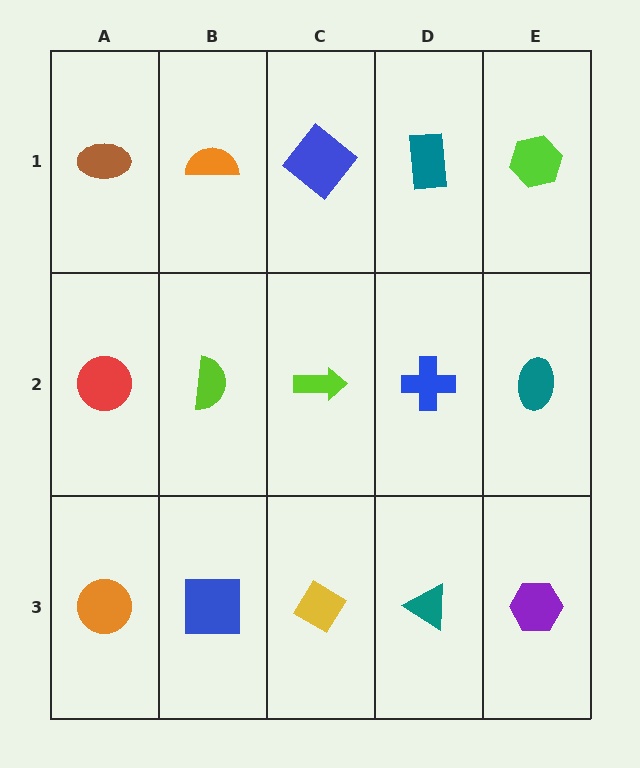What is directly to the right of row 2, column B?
A lime arrow.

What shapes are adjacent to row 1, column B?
A lime semicircle (row 2, column B), a brown ellipse (row 1, column A), a blue diamond (row 1, column C).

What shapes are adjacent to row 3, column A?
A red circle (row 2, column A), a blue square (row 3, column B).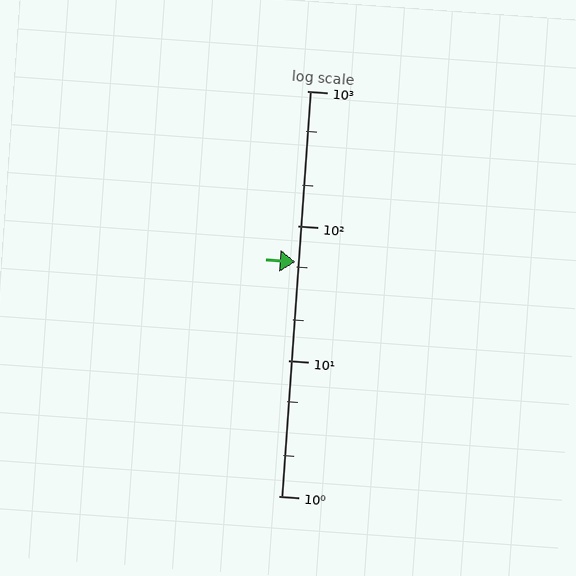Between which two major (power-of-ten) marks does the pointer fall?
The pointer is between 10 and 100.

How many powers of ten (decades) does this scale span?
The scale spans 3 decades, from 1 to 1000.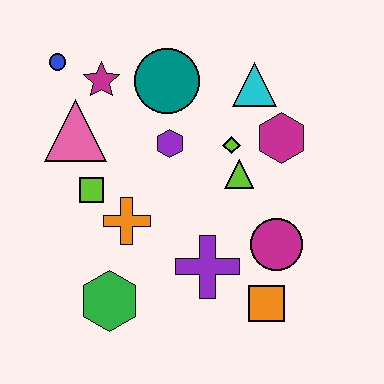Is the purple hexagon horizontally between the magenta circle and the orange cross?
Yes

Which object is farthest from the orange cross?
The cyan triangle is farthest from the orange cross.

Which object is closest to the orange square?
The magenta circle is closest to the orange square.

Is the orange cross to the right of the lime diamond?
No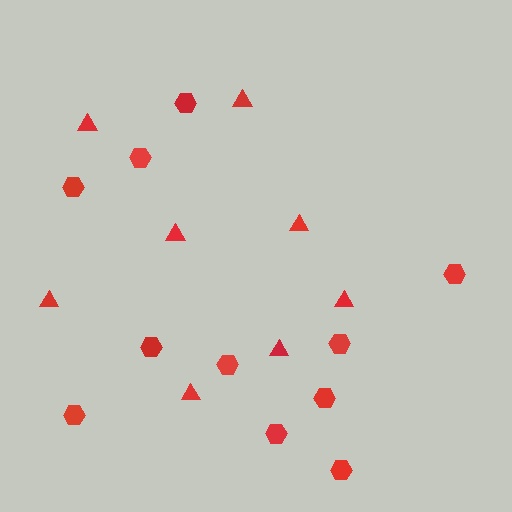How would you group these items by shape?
There are 2 groups: one group of hexagons (11) and one group of triangles (8).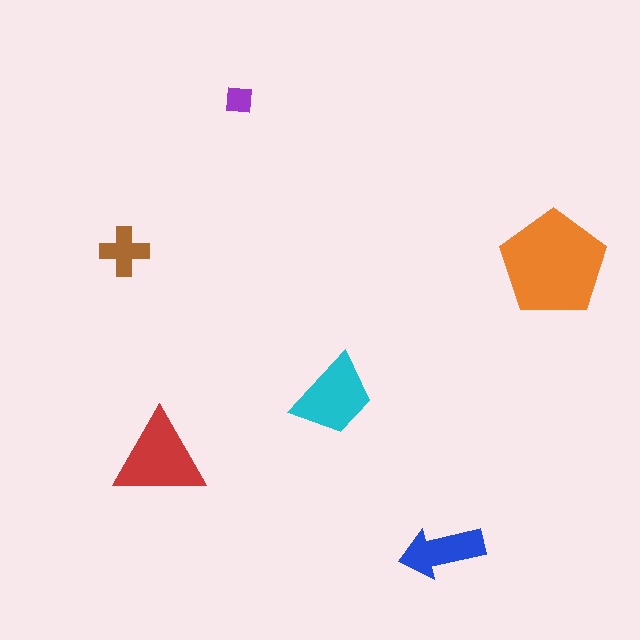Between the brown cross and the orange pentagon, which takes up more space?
The orange pentagon.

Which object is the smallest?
The purple square.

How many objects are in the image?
There are 6 objects in the image.